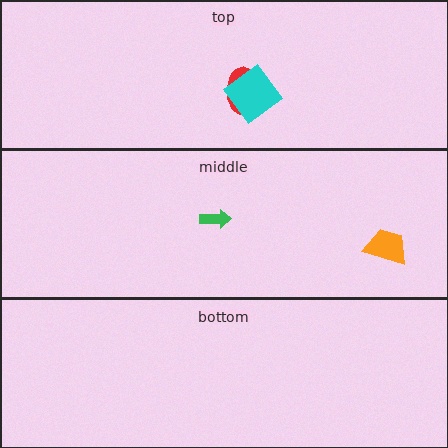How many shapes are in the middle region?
2.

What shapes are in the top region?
The red ellipse, the cyan diamond.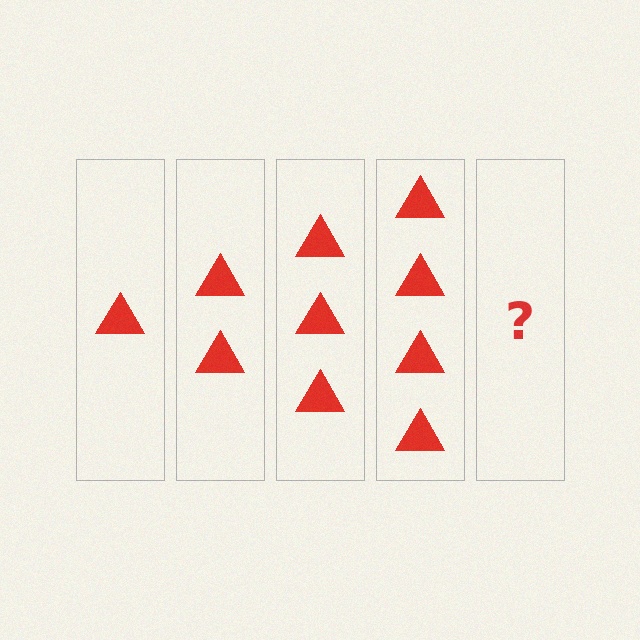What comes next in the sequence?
The next element should be 5 triangles.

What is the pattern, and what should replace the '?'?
The pattern is that each step adds one more triangle. The '?' should be 5 triangles.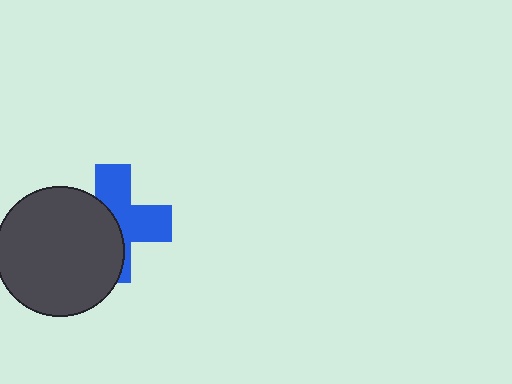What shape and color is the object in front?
The object in front is a dark gray circle.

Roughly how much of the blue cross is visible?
About half of it is visible (roughly 52%).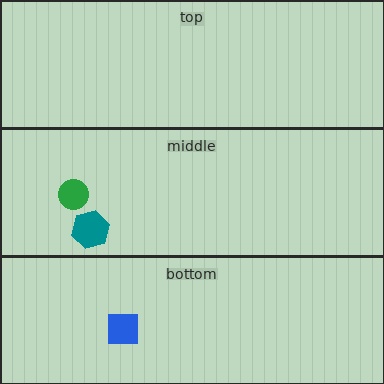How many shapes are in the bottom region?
1.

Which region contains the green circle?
The middle region.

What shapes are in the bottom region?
The blue square.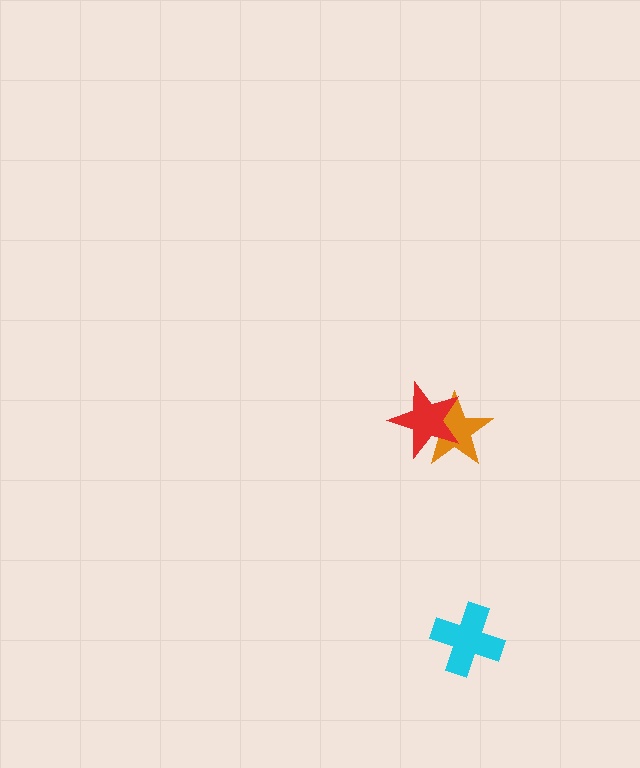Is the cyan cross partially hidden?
No, no other shape covers it.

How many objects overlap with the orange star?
1 object overlaps with the orange star.